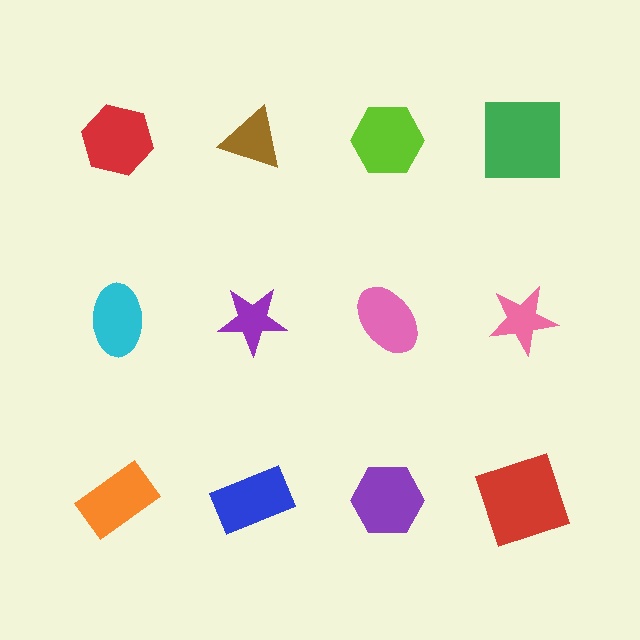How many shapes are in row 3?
4 shapes.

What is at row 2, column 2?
A purple star.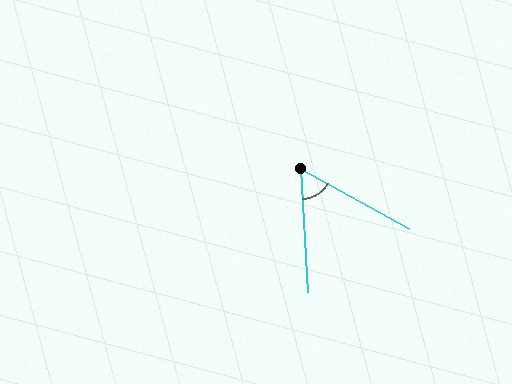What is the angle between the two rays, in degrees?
Approximately 58 degrees.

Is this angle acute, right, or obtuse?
It is acute.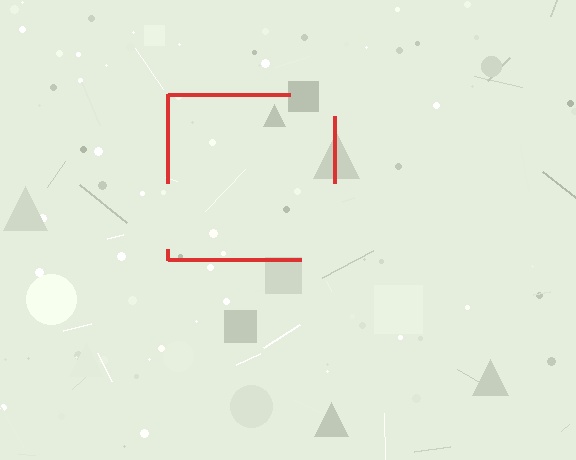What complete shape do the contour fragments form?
The contour fragments form a square.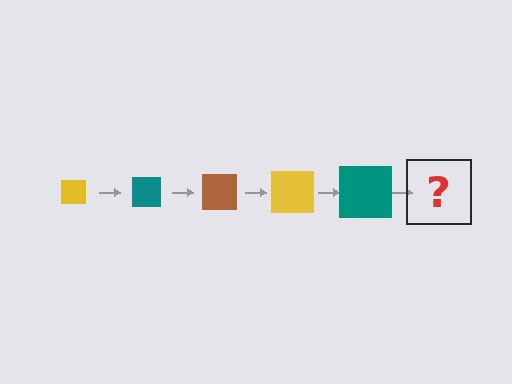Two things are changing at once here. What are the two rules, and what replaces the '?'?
The two rules are that the square grows larger each step and the color cycles through yellow, teal, and brown. The '?' should be a brown square, larger than the previous one.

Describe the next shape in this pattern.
It should be a brown square, larger than the previous one.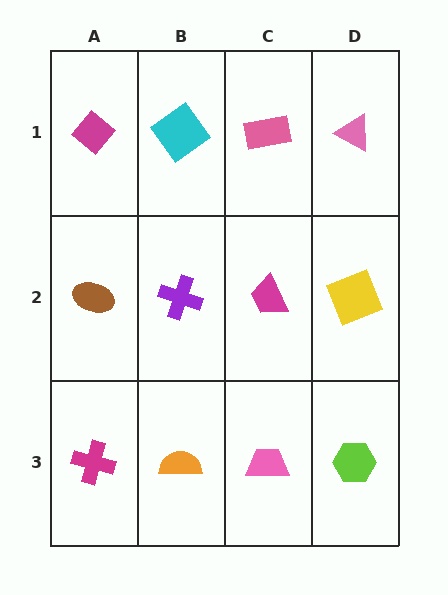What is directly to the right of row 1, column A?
A cyan diamond.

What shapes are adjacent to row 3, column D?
A yellow square (row 2, column D), a pink trapezoid (row 3, column C).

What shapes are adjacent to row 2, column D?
A pink triangle (row 1, column D), a lime hexagon (row 3, column D), a magenta trapezoid (row 2, column C).